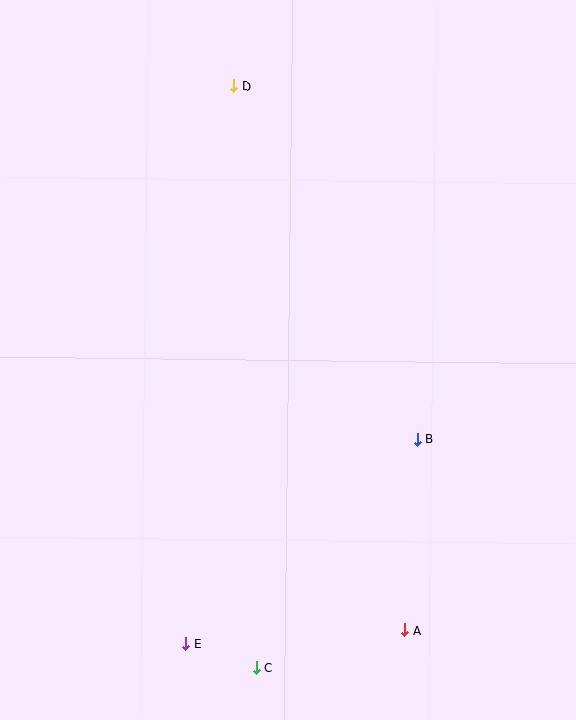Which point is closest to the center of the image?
Point B at (417, 439) is closest to the center.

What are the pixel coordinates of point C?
Point C is at (257, 667).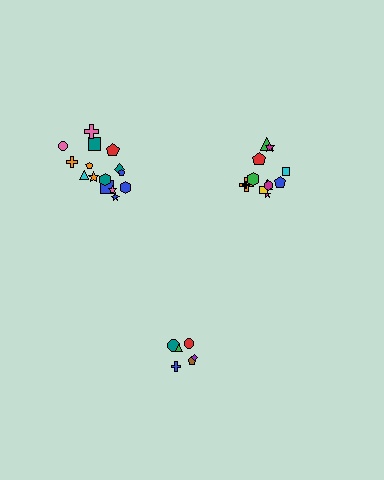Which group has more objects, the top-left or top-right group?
The top-left group.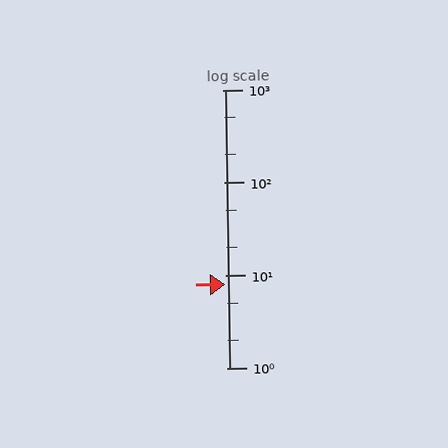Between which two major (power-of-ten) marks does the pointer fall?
The pointer is between 1 and 10.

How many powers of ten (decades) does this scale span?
The scale spans 3 decades, from 1 to 1000.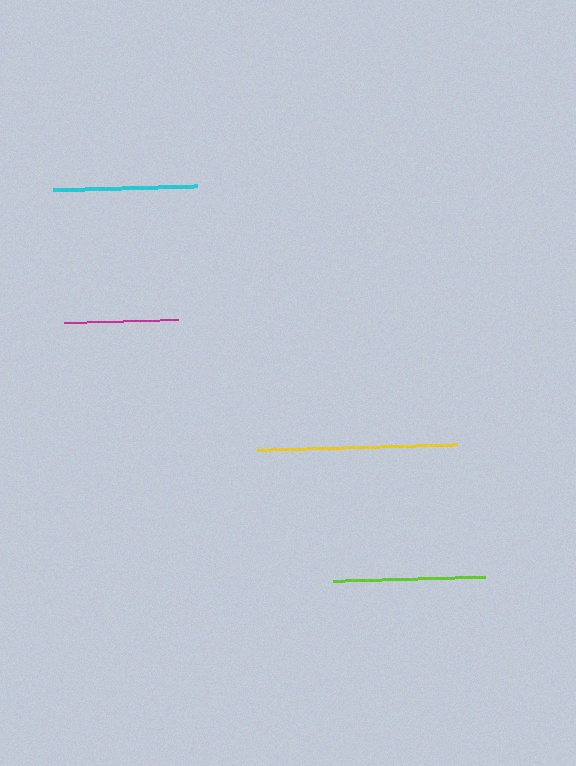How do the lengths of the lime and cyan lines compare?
The lime and cyan lines are approximately the same length.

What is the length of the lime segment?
The lime segment is approximately 152 pixels long.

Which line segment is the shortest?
The magenta line is the shortest at approximately 115 pixels.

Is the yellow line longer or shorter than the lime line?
The yellow line is longer than the lime line.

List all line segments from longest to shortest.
From longest to shortest: yellow, lime, cyan, magenta.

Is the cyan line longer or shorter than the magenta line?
The cyan line is longer than the magenta line.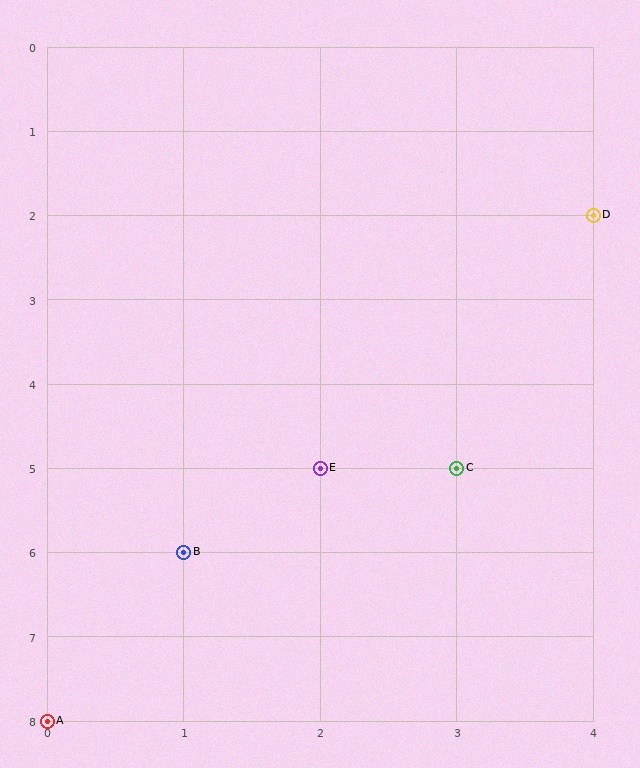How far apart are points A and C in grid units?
Points A and C are 3 columns and 3 rows apart (about 4.2 grid units diagonally).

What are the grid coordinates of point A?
Point A is at grid coordinates (0, 8).